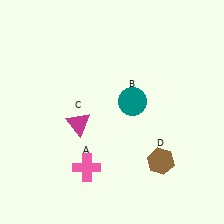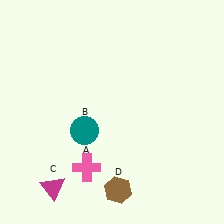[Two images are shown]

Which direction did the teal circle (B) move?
The teal circle (B) moved left.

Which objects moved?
The objects that moved are: the teal circle (B), the magenta triangle (C), the brown hexagon (D).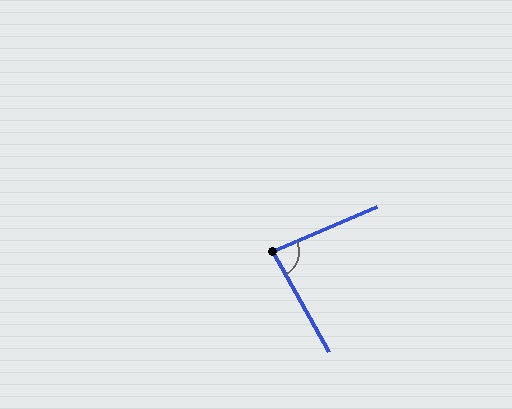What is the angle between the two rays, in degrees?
Approximately 85 degrees.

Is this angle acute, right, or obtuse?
It is acute.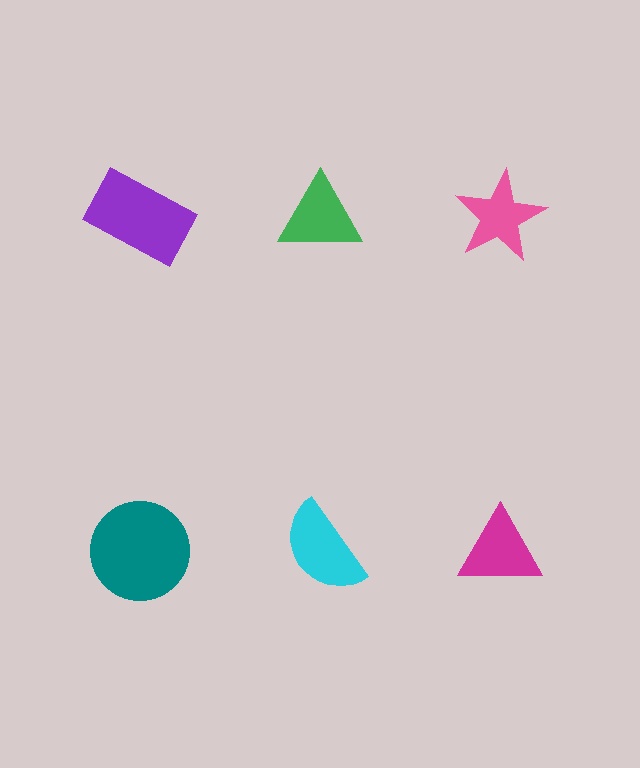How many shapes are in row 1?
3 shapes.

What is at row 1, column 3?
A pink star.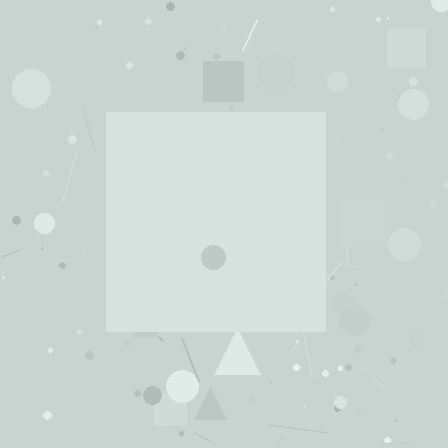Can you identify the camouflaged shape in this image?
The camouflaged shape is a square.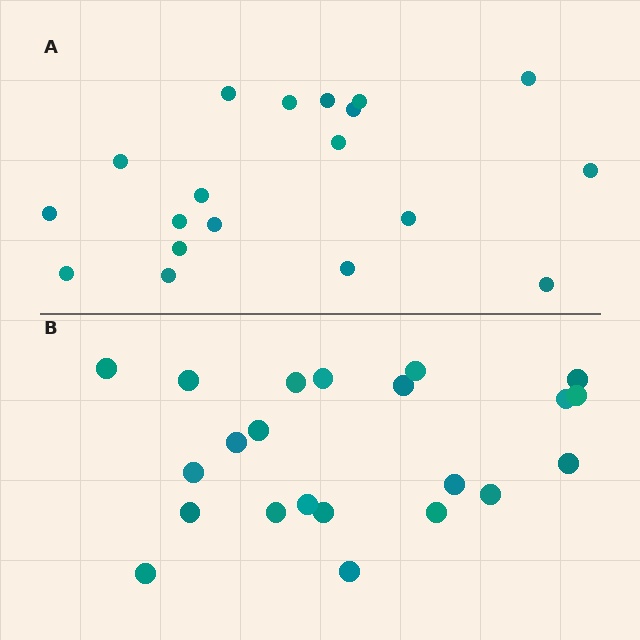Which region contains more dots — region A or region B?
Region B (the bottom region) has more dots.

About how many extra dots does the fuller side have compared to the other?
Region B has just a few more — roughly 2 or 3 more dots than region A.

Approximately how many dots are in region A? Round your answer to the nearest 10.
About 20 dots. (The exact count is 19, which rounds to 20.)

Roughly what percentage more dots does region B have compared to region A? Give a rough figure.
About 15% more.